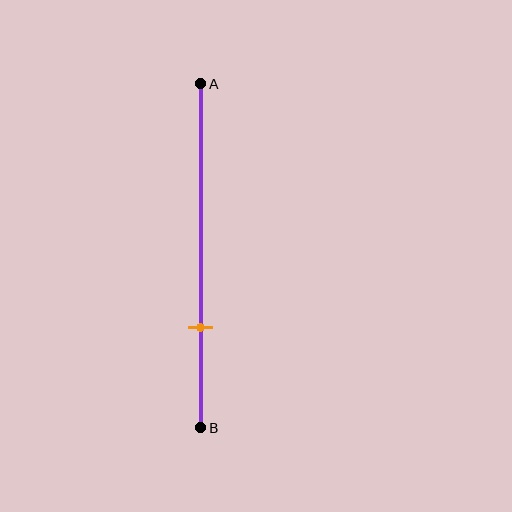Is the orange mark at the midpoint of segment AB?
No, the mark is at about 70% from A, not at the 50% midpoint.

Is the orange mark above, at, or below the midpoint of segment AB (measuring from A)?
The orange mark is below the midpoint of segment AB.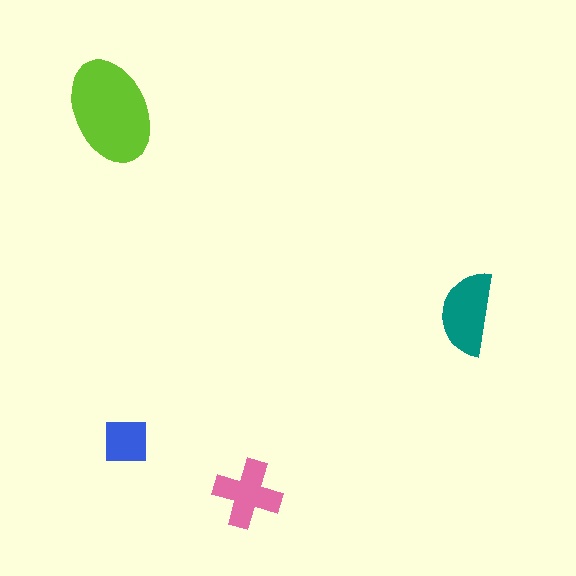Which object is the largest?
The lime ellipse.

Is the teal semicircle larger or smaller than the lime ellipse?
Smaller.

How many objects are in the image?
There are 4 objects in the image.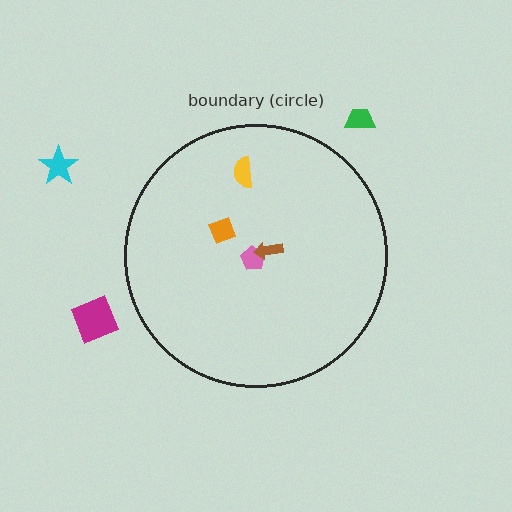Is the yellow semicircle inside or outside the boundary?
Inside.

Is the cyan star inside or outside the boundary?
Outside.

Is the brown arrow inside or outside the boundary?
Inside.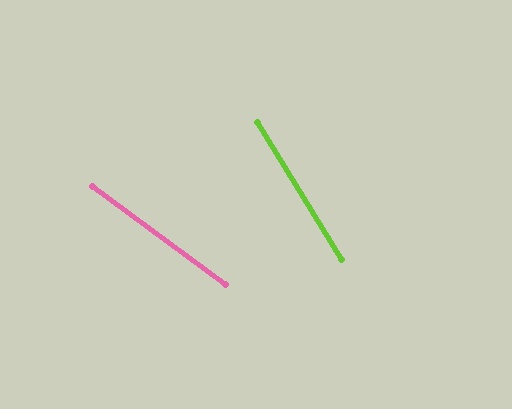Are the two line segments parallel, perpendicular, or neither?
Neither parallel nor perpendicular — they differ by about 22°.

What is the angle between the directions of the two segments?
Approximately 22 degrees.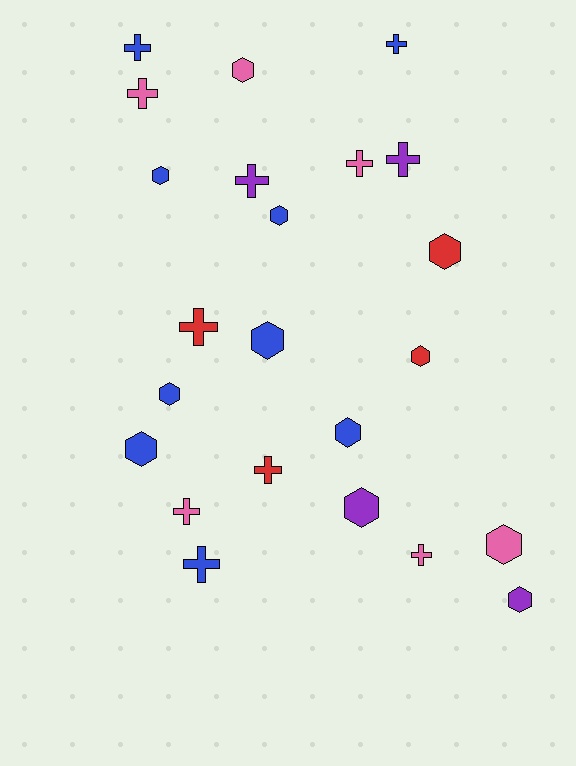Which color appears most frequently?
Blue, with 9 objects.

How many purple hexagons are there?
There are 2 purple hexagons.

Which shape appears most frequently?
Hexagon, with 12 objects.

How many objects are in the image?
There are 23 objects.